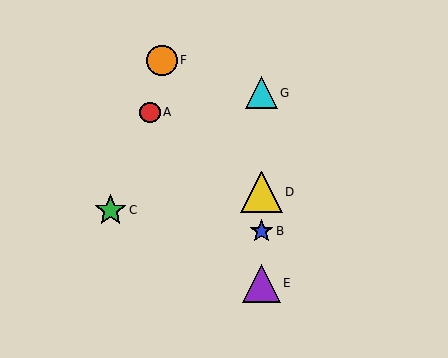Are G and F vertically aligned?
No, G is at x≈262 and F is at x≈162.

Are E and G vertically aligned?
Yes, both are at x≈262.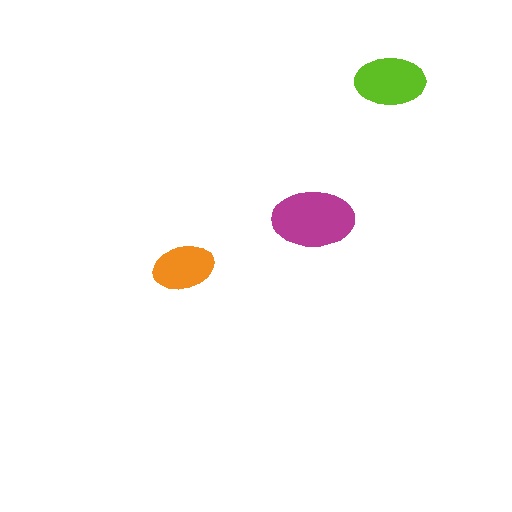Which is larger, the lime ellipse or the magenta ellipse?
The magenta one.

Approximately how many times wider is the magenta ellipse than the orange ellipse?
About 1.5 times wider.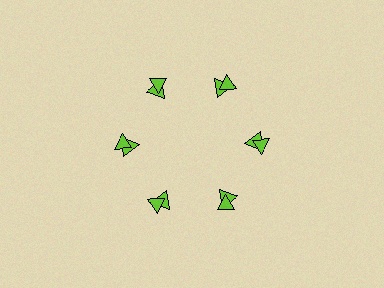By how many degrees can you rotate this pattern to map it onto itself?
The pattern maps onto itself every 60 degrees of rotation.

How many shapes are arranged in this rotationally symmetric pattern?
There are 12 shapes, arranged in 6 groups of 2.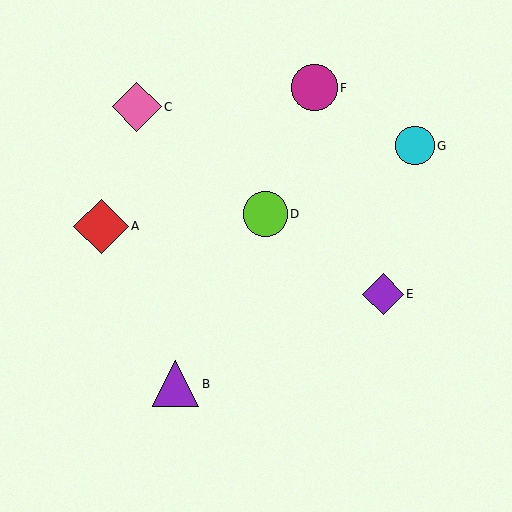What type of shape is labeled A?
Shape A is a red diamond.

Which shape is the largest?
The red diamond (labeled A) is the largest.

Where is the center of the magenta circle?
The center of the magenta circle is at (314, 88).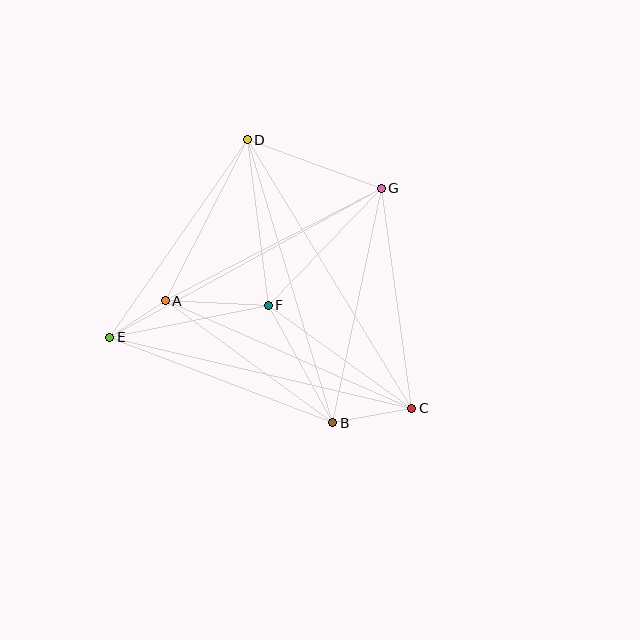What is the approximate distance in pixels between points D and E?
The distance between D and E is approximately 241 pixels.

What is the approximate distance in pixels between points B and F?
The distance between B and F is approximately 134 pixels.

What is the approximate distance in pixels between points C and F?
The distance between C and F is approximately 176 pixels.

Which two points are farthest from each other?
Points C and D are farthest from each other.